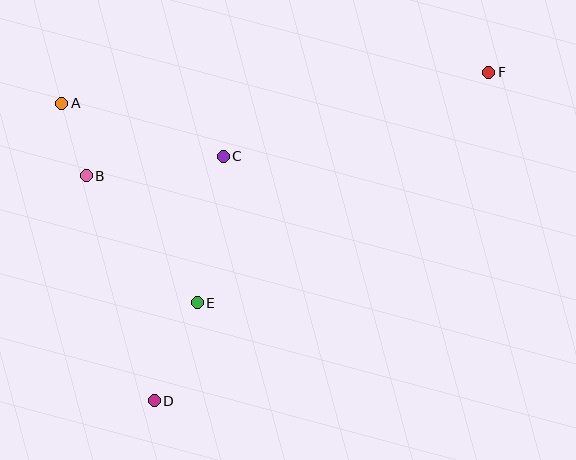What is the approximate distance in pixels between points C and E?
The distance between C and E is approximately 149 pixels.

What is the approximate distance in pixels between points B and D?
The distance between B and D is approximately 235 pixels.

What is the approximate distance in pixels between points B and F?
The distance between B and F is approximately 416 pixels.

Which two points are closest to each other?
Points A and B are closest to each other.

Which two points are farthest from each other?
Points D and F are farthest from each other.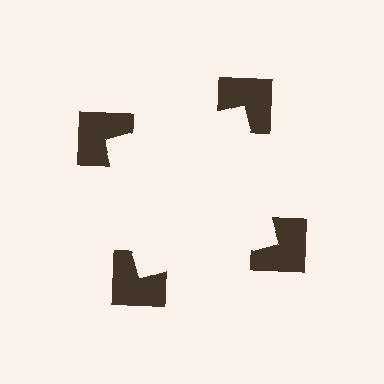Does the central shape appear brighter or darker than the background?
It typically appears slightly brighter than the background, even though no actual brightness change is drawn.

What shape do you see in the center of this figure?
An illusory square — its edges are inferred from the aligned wedge cuts in the notched squares, not physically drawn.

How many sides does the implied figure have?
4 sides.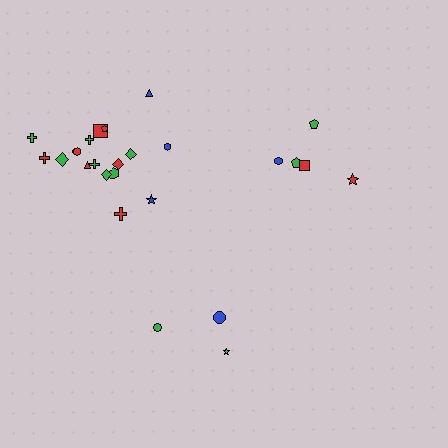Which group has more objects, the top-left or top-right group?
The top-left group.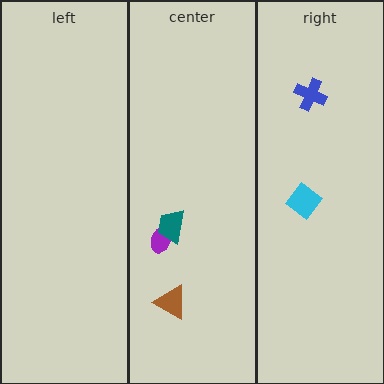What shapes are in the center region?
The purple ellipse, the brown triangle, the teal trapezoid.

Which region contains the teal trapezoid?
The center region.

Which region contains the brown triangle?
The center region.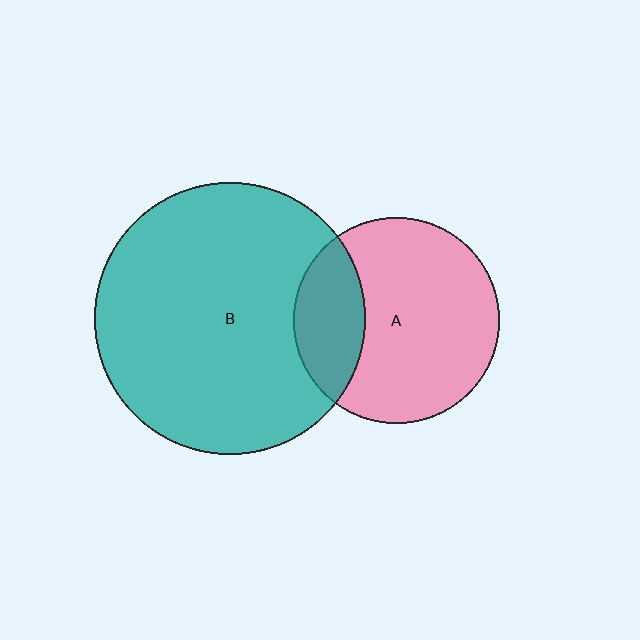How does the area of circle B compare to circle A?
Approximately 1.7 times.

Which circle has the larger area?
Circle B (teal).